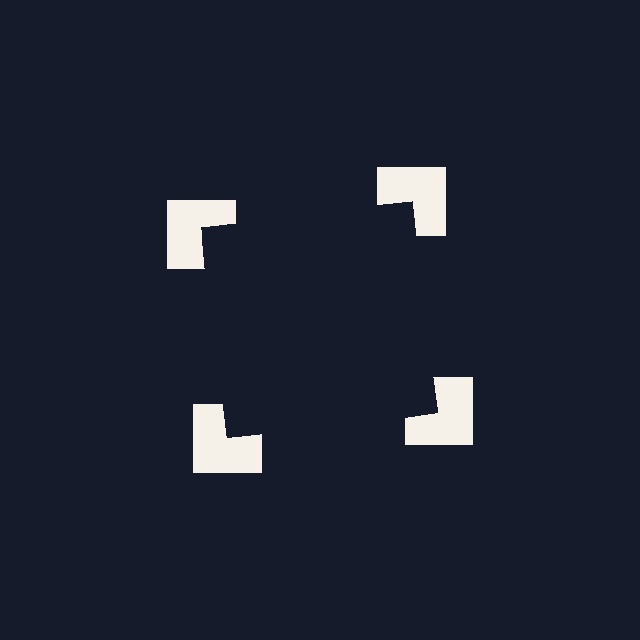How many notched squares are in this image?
There are 4 — one at each vertex of the illusory square.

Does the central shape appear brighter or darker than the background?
It typically appears slightly darker than the background, even though no actual brightness change is drawn.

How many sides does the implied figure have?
4 sides.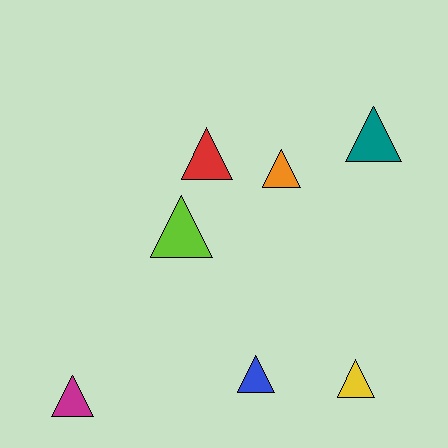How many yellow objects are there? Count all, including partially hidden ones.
There is 1 yellow object.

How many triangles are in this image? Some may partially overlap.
There are 7 triangles.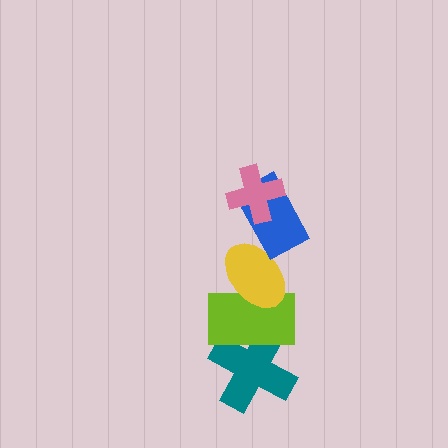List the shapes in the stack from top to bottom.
From top to bottom: the pink cross, the blue rectangle, the yellow ellipse, the lime rectangle, the teal cross.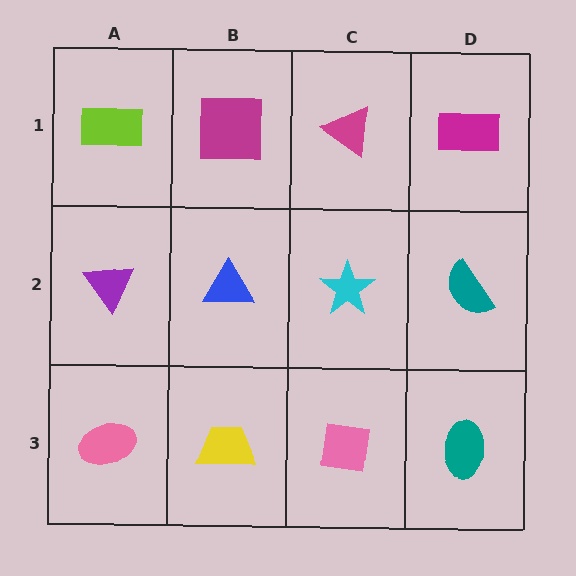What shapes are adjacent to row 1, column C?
A cyan star (row 2, column C), a magenta square (row 1, column B), a magenta rectangle (row 1, column D).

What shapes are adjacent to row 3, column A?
A purple triangle (row 2, column A), a yellow trapezoid (row 3, column B).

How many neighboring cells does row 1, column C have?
3.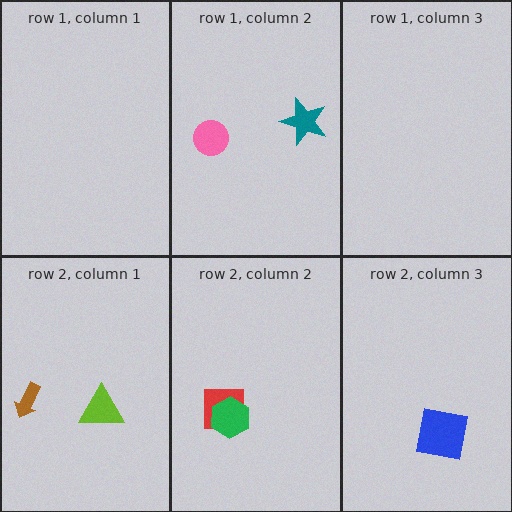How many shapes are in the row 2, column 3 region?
1.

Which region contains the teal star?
The row 1, column 2 region.